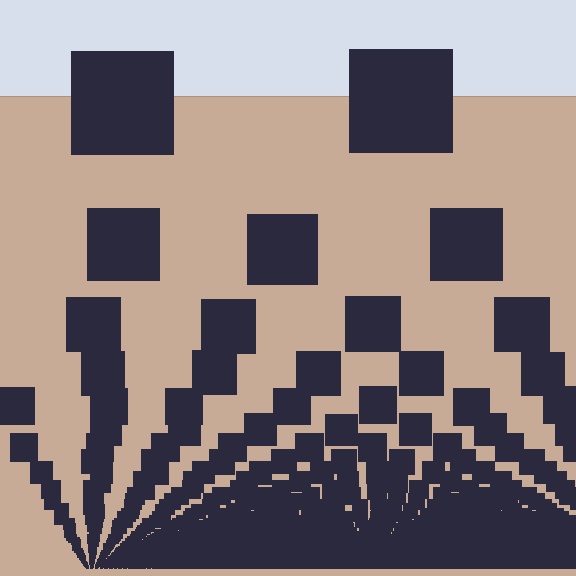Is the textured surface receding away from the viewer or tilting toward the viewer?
The surface appears to tilt toward the viewer. Texture elements get larger and sparser toward the top.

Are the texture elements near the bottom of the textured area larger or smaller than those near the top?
Smaller. The gradient is inverted — elements near the bottom are smaller and denser.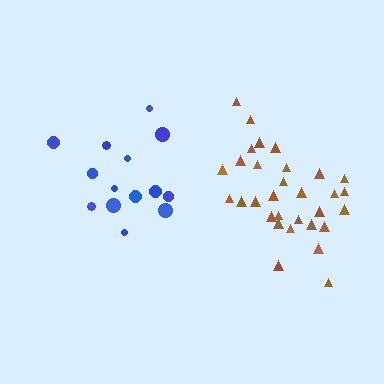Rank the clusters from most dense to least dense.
brown, blue.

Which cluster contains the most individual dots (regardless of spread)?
Brown (31).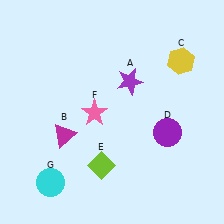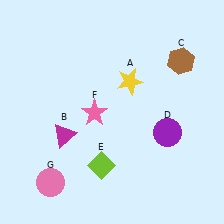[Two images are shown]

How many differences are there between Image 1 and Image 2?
There are 3 differences between the two images.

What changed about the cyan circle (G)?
In Image 1, G is cyan. In Image 2, it changed to pink.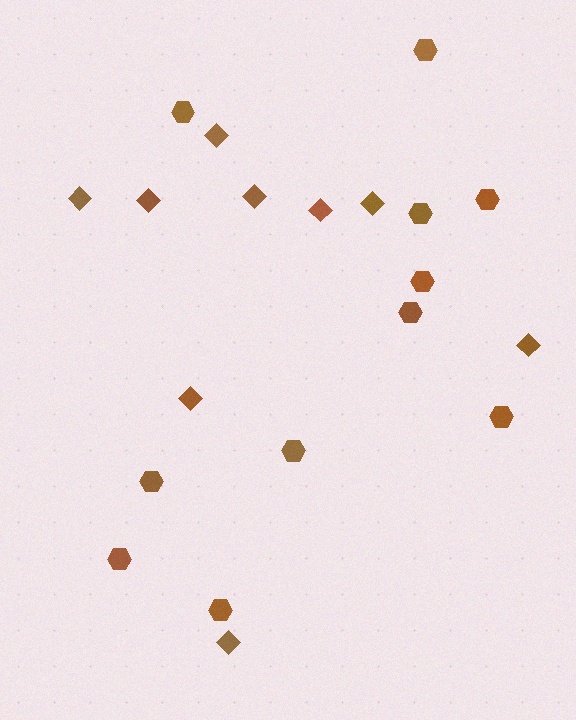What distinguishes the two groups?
There are 2 groups: one group of hexagons (11) and one group of diamonds (9).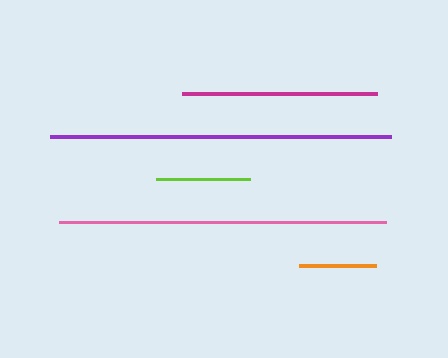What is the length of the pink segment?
The pink segment is approximately 327 pixels long.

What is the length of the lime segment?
The lime segment is approximately 94 pixels long.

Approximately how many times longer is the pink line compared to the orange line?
The pink line is approximately 4.2 times the length of the orange line.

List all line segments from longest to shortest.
From longest to shortest: purple, pink, magenta, lime, orange.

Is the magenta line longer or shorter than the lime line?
The magenta line is longer than the lime line.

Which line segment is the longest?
The purple line is the longest at approximately 341 pixels.